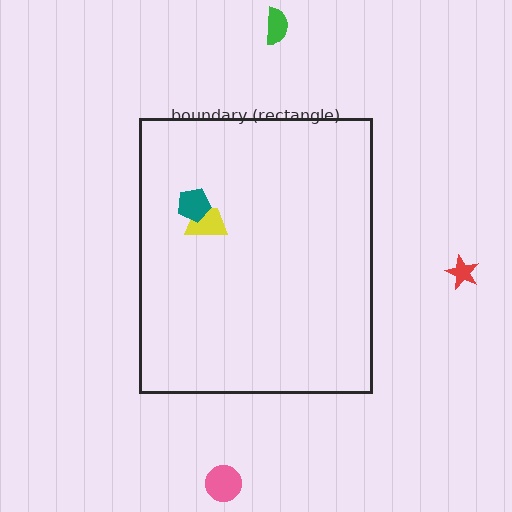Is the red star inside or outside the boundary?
Outside.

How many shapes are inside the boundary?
2 inside, 3 outside.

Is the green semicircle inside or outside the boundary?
Outside.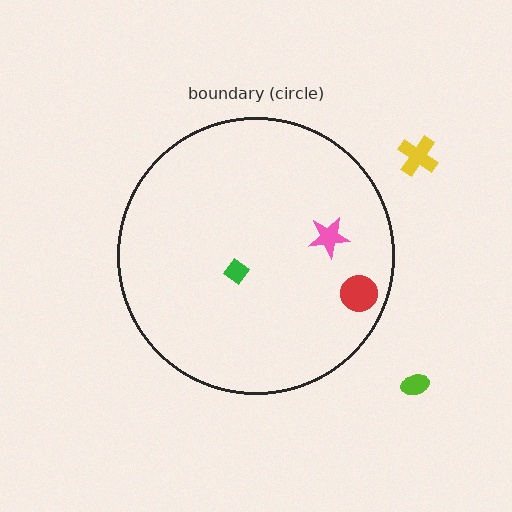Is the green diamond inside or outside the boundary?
Inside.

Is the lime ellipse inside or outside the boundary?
Outside.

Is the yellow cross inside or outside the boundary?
Outside.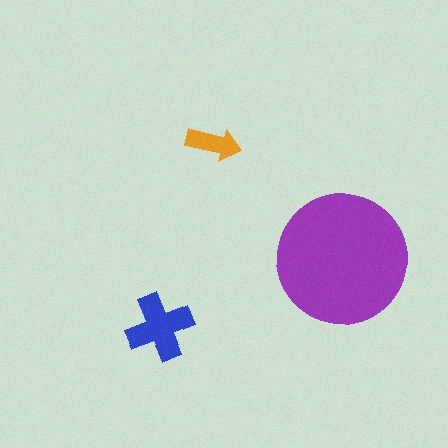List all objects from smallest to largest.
The orange arrow, the blue cross, the purple circle.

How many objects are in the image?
There are 3 objects in the image.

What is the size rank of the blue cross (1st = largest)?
2nd.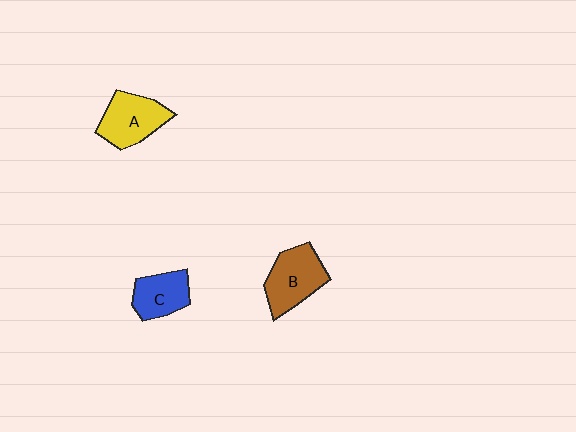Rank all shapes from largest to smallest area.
From largest to smallest: B (brown), A (yellow), C (blue).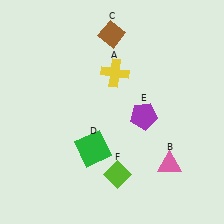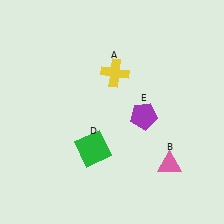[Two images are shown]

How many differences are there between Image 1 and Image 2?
There are 2 differences between the two images.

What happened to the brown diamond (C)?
The brown diamond (C) was removed in Image 2. It was in the top-left area of Image 1.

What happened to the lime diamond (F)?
The lime diamond (F) was removed in Image 2. It was in the bottom-right area of Image 1.